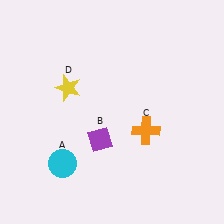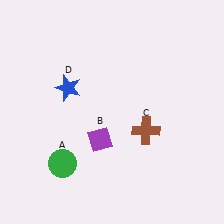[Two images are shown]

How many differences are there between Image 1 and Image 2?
There are 3 differences between the two images.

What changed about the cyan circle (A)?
In Image 1, A is cyan. In Image 2, it changed to green.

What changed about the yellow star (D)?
In Image 1, D is yellow. In Image 2, it changed to blue.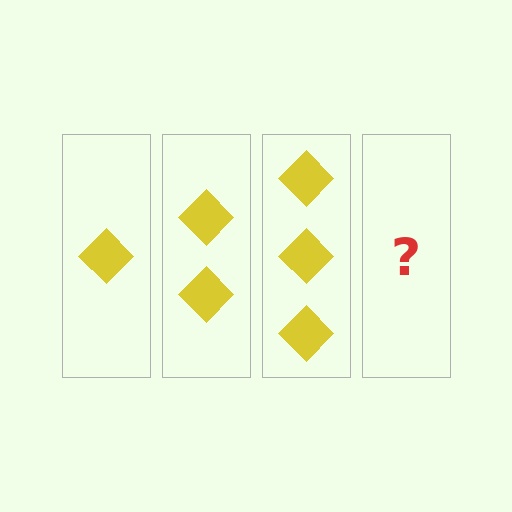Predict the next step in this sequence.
The next step is 4 diamonds.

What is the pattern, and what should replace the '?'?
The pattern is that each step adds one more diamond. The '?' should be 4 diamonds.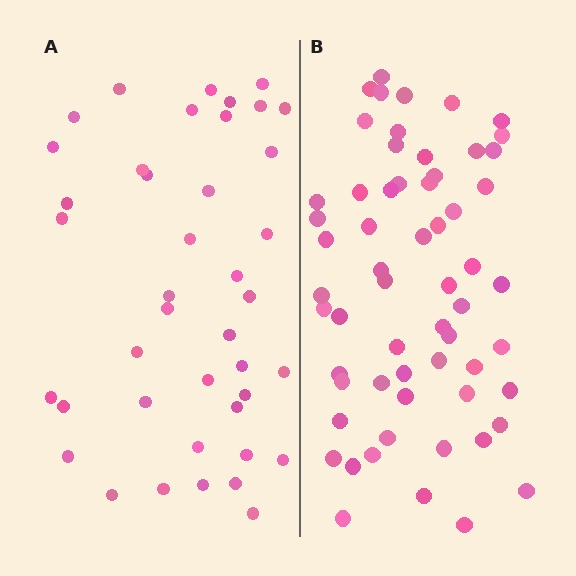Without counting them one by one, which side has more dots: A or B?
Region B (the right region) has more dots.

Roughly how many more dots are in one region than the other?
Region B has approximately 20 more dots than region A.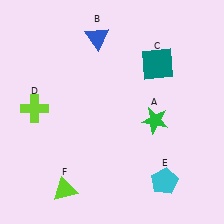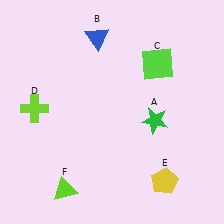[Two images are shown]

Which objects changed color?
C changed from teal to lime. E changed from cyan to yellow.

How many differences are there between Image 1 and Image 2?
There are 2 differences between the two images.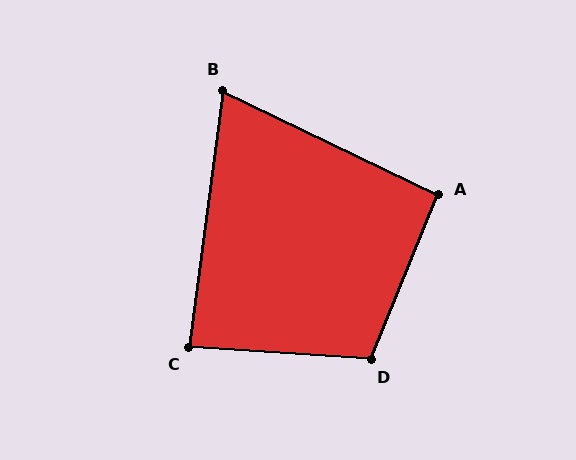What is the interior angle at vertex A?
Approximately 94 degrees (approximately right).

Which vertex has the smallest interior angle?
B, at approximately 72 degrees.